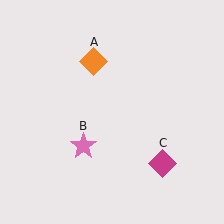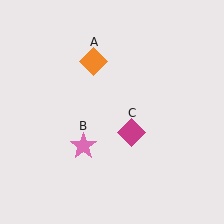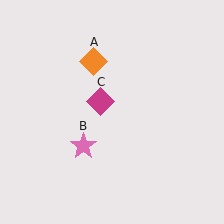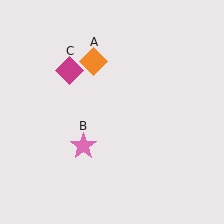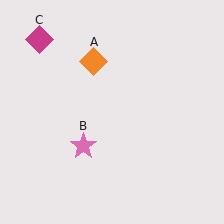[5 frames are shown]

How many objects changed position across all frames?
1 object changed position: magenta diamond (object C).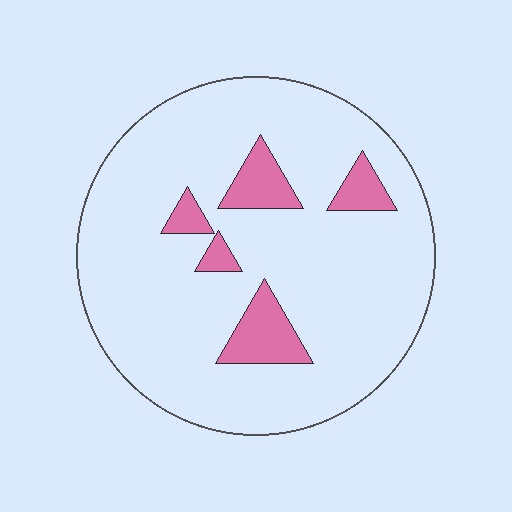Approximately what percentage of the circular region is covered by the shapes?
Approximately 10%.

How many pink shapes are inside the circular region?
5.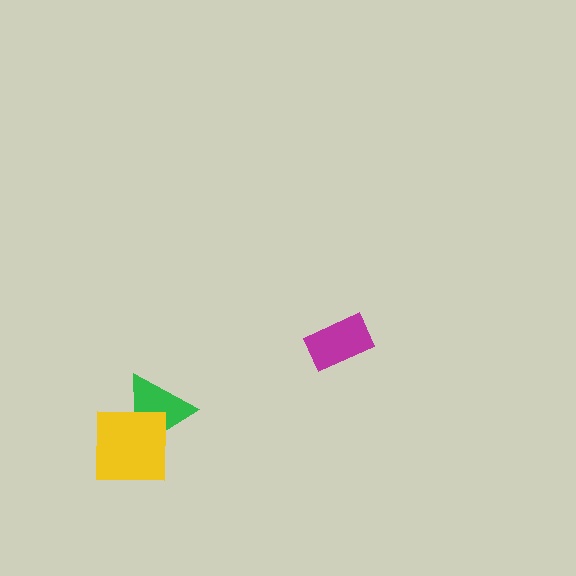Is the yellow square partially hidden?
No, no other shape covers it.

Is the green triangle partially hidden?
Yes, it is partially covered by another shape.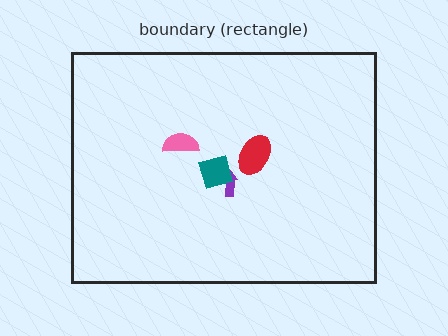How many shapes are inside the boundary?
4 inside, 0 outside.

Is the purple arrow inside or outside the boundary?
Inside.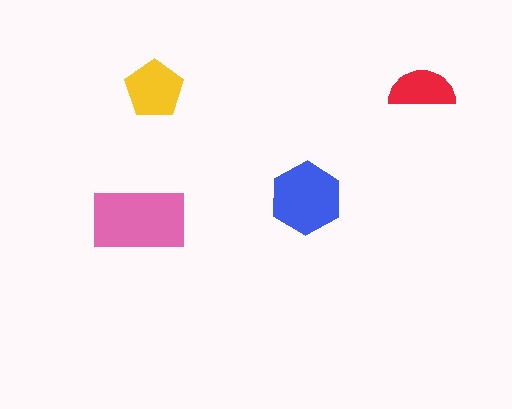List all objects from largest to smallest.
The pink rectangle, the blue hexagon, the yellow pentagon, the red semicircle.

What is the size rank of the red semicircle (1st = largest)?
4th.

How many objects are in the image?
There are 4 objects in the image.